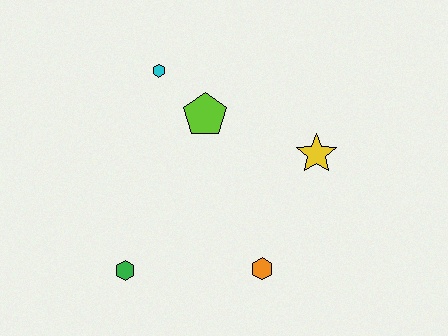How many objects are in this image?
There are 5 objects.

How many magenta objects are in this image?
There are no magenta objects.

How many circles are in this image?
There are no circles.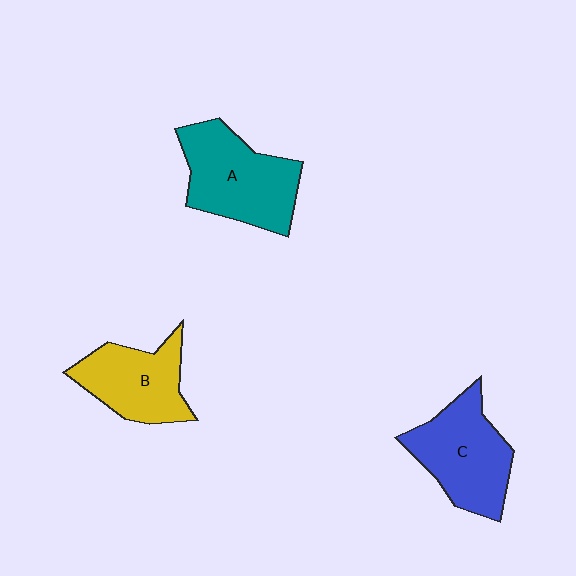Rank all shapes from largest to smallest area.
From largest to smallest: A (teal), C (blue), B (yellow).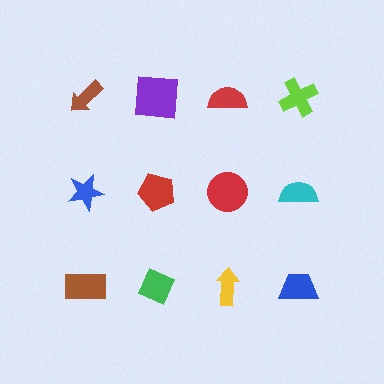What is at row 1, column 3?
A red semicircle.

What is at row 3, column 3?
A yellow arrow.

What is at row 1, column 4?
A lime cross.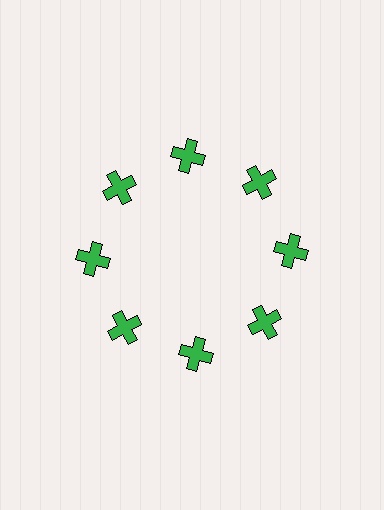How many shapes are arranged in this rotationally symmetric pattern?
There are 8 shapes, arranged in 8 groups of 1.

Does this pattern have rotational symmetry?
Yes, this pattern has 8-fold rotational symmetry. It looks the same after rotating 45 degrees around the center.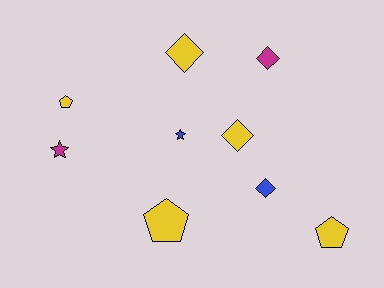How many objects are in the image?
There are 9 objects.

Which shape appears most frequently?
Diamond, with 4 objects.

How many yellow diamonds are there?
There are 2 yellow diamonds.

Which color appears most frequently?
Yellow, with 5 objects.